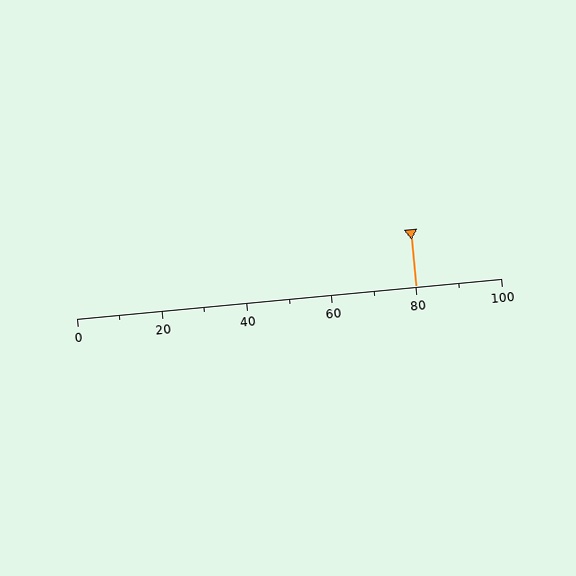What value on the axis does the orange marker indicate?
The marker indicates approximately 80.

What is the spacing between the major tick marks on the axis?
The major ticks are spaced 20 apart.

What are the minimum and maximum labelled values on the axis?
The axis runs from 0 to 100.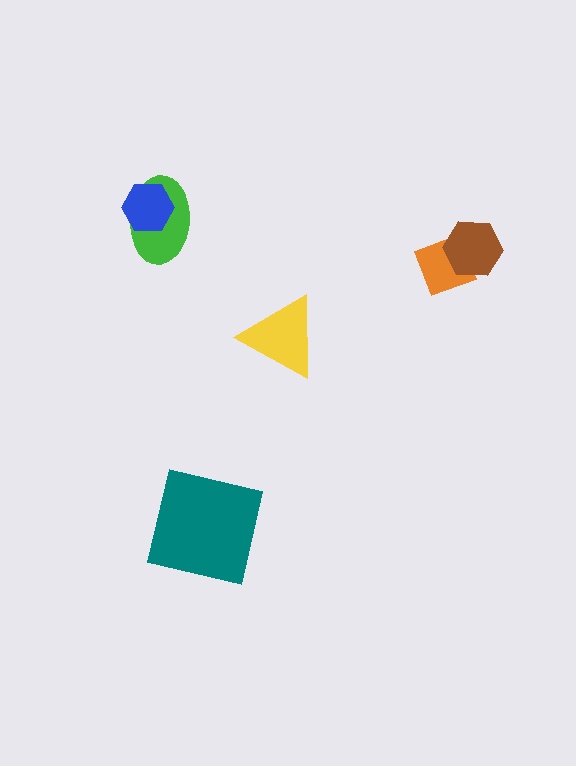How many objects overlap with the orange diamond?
1 object overlaps with the orange diamond.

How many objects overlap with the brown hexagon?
1 object overlaps with the brown hexagon.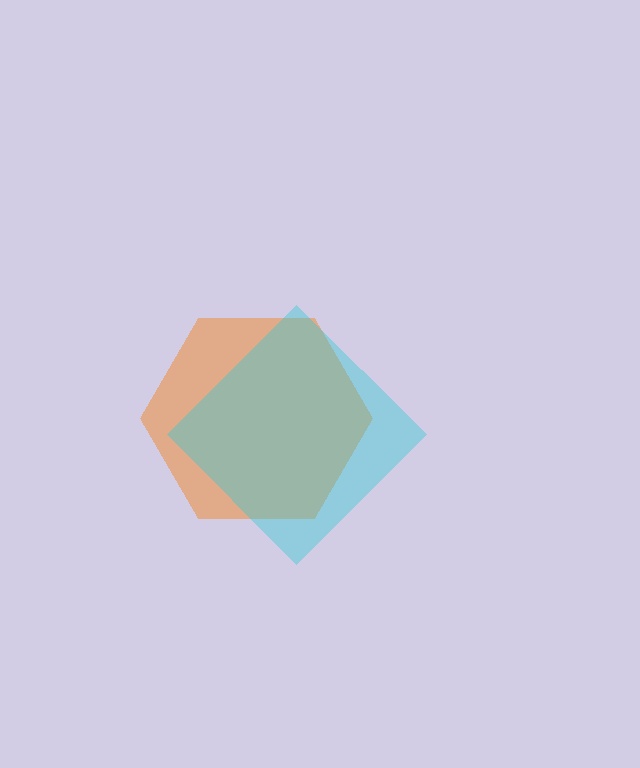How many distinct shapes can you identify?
There are 2 distinct shapes: an orange hexagon, a cyan diamond.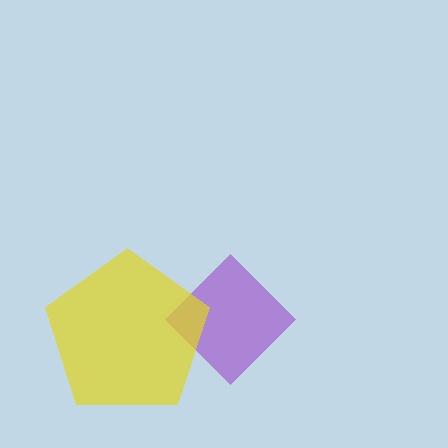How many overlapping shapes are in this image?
There are 2 overlapping shapes in the image.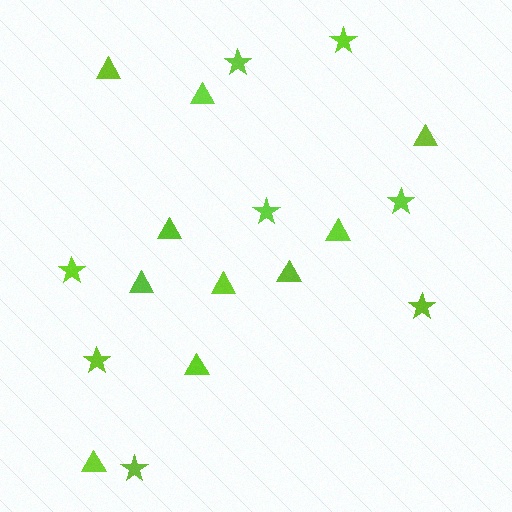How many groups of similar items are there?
There are 2 groups: one group of stars (8) and one group of triangles (10).